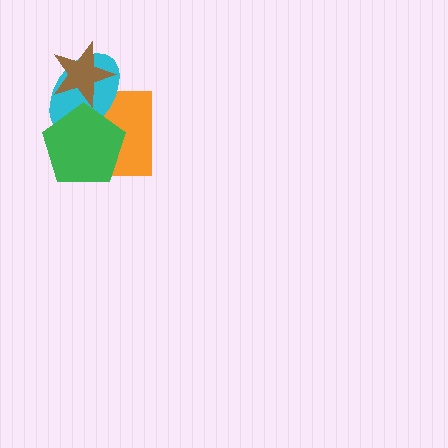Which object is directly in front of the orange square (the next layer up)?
The cyan ellipse is directly in front of the orange square.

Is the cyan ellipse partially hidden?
Yes, it is partially covered by another shape.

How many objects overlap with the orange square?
3 objects overlap with the orange square.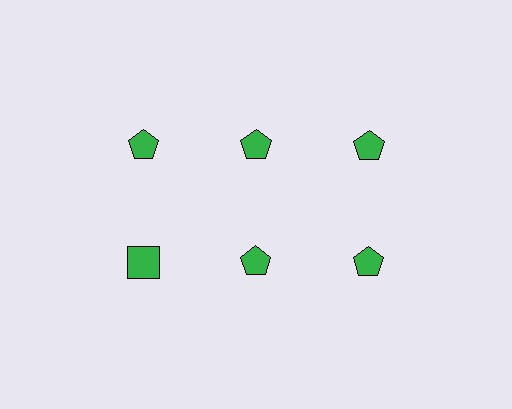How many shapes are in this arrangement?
There are 6 shapes arranged in a grid pattern.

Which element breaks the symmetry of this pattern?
The green square in the second row, leftmost column breaks the symmetry. All other shapes are green pentagons.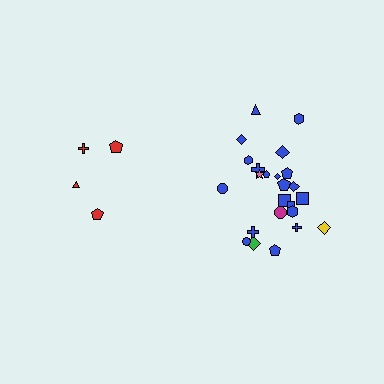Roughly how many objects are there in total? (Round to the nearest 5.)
Roughly 30 objects in total.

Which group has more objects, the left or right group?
The right group.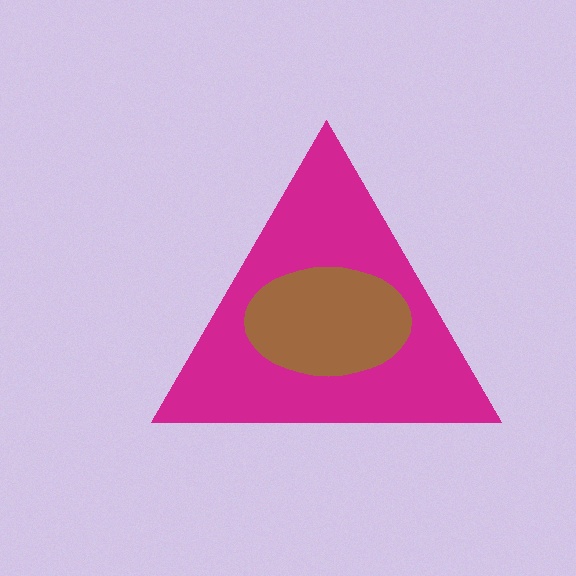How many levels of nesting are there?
2.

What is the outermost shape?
The magenta triangle.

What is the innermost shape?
The brown ellipse.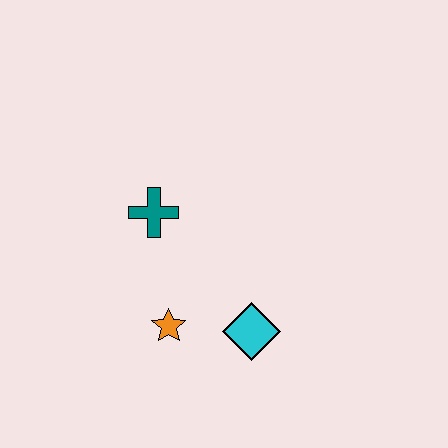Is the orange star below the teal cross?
Yes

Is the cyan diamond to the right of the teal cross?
Yes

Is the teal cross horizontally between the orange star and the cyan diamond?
No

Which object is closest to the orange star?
The cyan diamond is closest to the orange star.